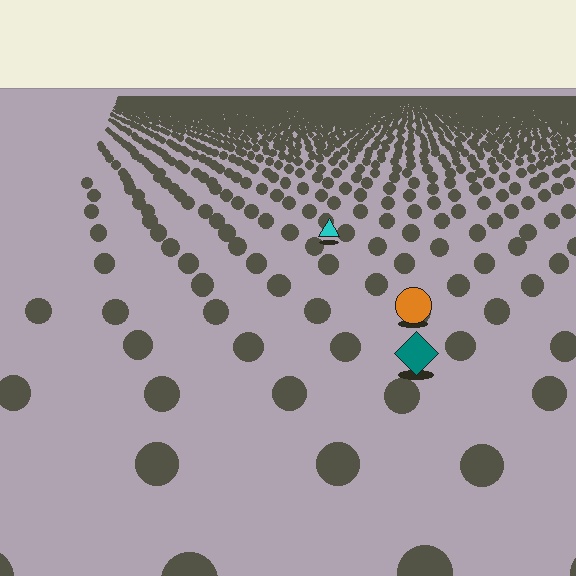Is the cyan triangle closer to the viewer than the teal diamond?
No. The teal diamond is closer — you can tell from the texture gradient: the ground texture is coarser near it.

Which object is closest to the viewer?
The teal diamond is closest. The texture marks near it are larger and more spread out.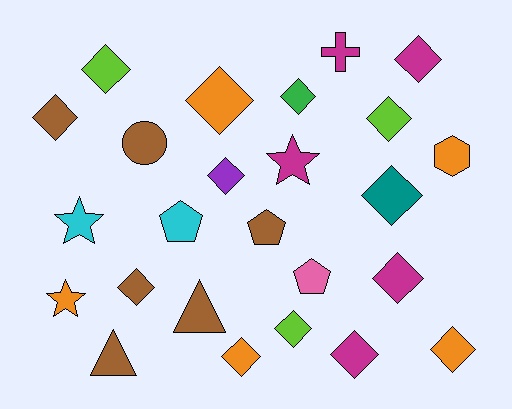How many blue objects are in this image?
There are no blue objects.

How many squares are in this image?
There are no squares.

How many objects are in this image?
There are 25 objects.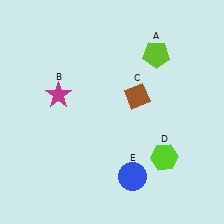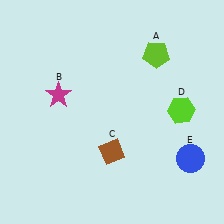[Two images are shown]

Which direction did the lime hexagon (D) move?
The lime hexagon (D) moved up.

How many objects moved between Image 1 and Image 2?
3 objects moved between the two images.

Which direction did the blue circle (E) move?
The blue circle (E) moved right.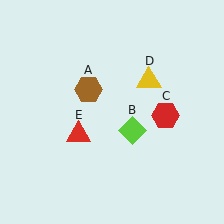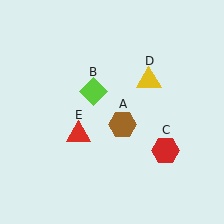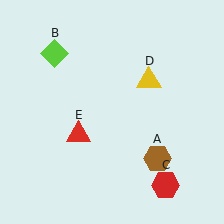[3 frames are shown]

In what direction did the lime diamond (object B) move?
The lime diamond (object B) moved up and to the left.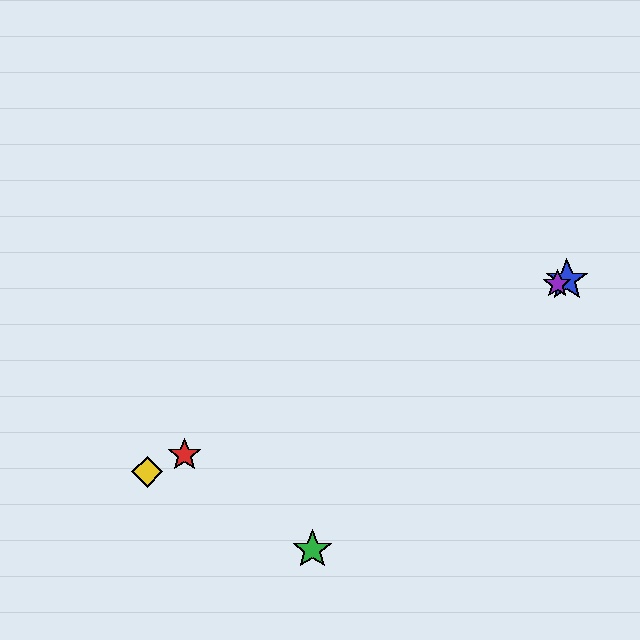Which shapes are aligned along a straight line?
The red star, the blue star, the yellow diamond, the purple star are aligned along a straight line.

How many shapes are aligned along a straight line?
4 shapes (the red star, the blue star, the yellow diamond, the purple star) are aligned along a straight line.